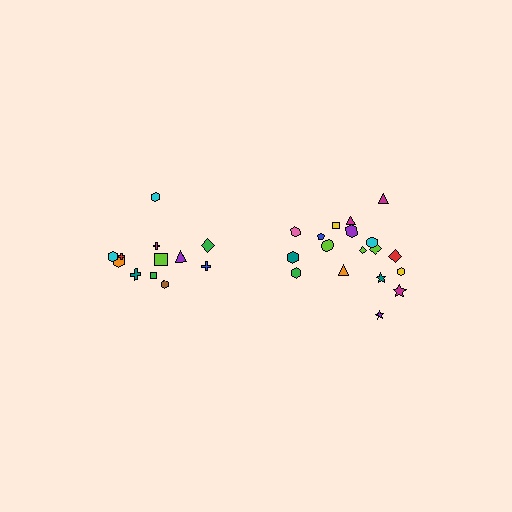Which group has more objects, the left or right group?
The right group.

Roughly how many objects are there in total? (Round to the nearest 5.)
Roughly 30 objects in total.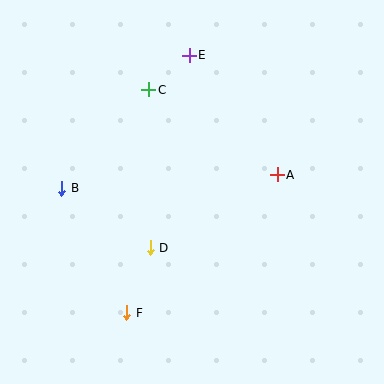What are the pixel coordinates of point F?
Point F is at (127, 313).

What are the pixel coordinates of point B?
Point B is at (62, 188).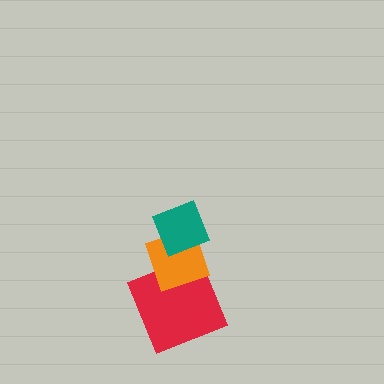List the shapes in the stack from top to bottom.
From top to bottom: the teal diamond, the orange diamond, the red square.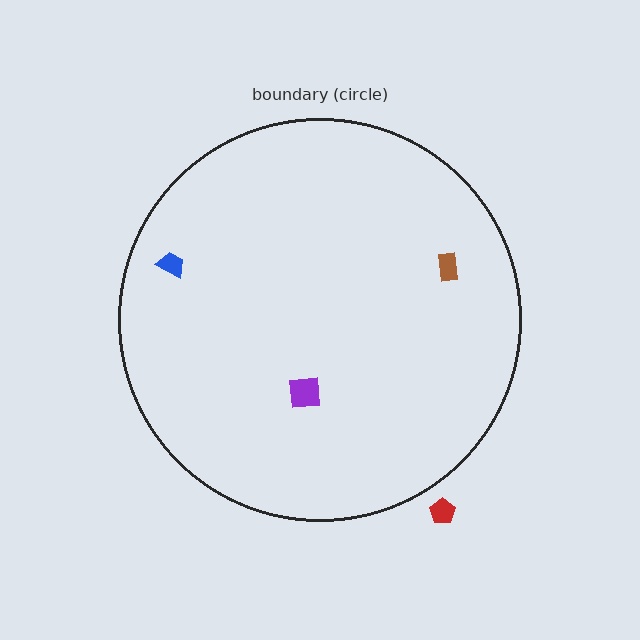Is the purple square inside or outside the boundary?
Inside.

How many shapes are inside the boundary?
3 inside, 1 outside.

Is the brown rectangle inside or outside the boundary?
Inside.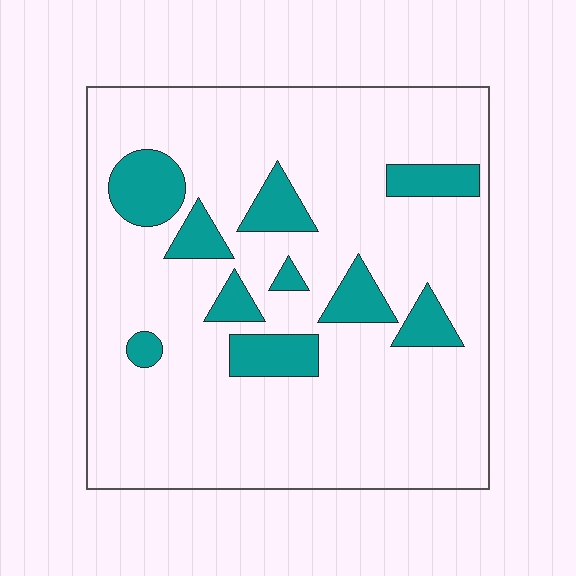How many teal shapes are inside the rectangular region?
10.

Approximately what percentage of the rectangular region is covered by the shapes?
Approximately 15%.